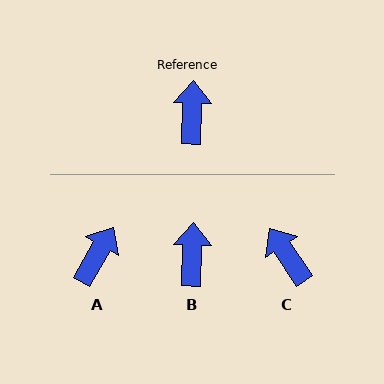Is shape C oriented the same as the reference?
No, it is off by about 36 degrees.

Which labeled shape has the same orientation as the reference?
B.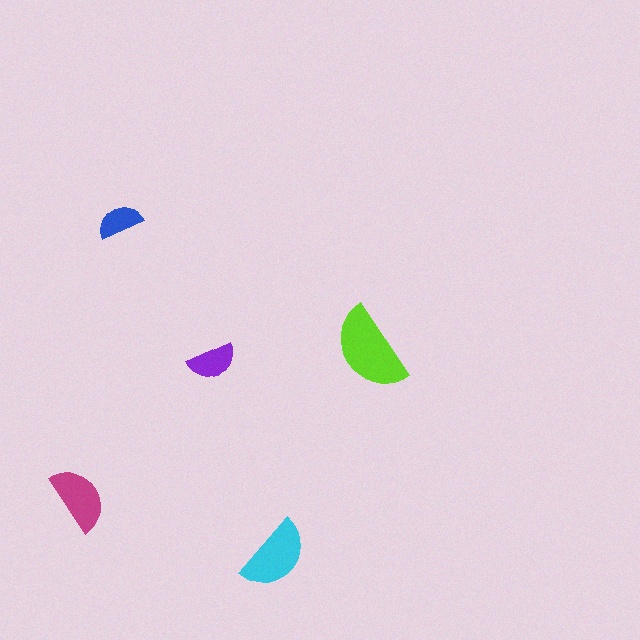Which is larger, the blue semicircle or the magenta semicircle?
The magenta one.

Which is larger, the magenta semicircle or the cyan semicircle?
The cyan one.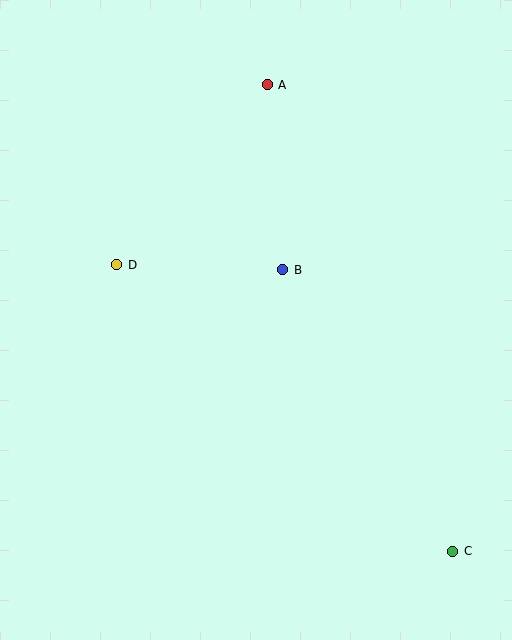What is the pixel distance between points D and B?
The distance between D and B is 167 pixels.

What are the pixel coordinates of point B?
Point B is at (283, 270).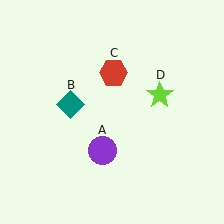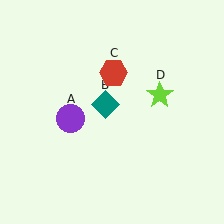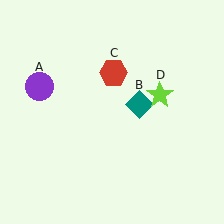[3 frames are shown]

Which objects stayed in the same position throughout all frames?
Red hexagon (object C) and lime star (object D) remained stationary.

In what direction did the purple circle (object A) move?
The purple circle (object A) moved up and to the left.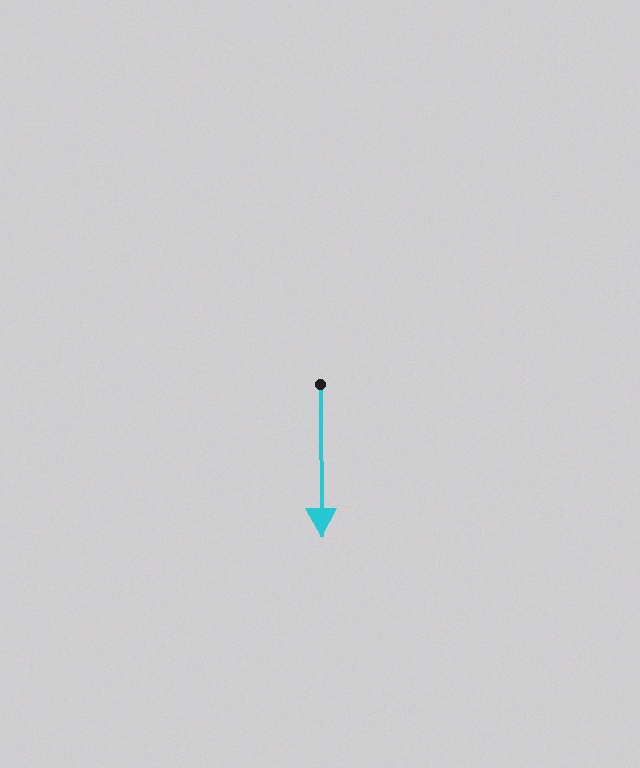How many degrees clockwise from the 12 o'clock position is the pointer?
Approximately 179 degrees.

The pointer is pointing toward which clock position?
Roughly 6 o'clock.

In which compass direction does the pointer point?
South.